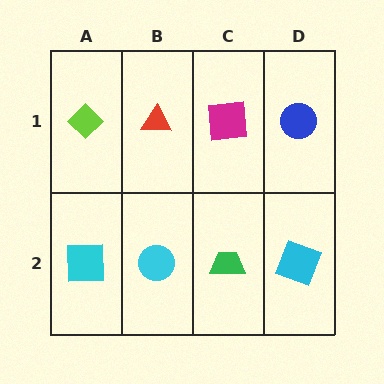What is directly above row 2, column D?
A blue circle.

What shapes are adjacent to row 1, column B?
A cyan circle (row 2, column B), a lime diamond (row 1, column A), a magenta square (row 1, column C).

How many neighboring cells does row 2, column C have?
3.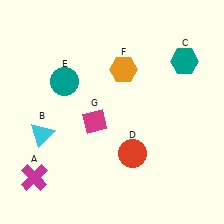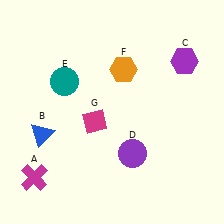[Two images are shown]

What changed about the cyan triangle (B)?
In Image 1, B is cyan. In Image 2, it changed to blue.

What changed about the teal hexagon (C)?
In Image 1, C is teal. In Image 2, it changed to purple.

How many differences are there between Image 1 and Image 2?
There are 3 differences between the two images.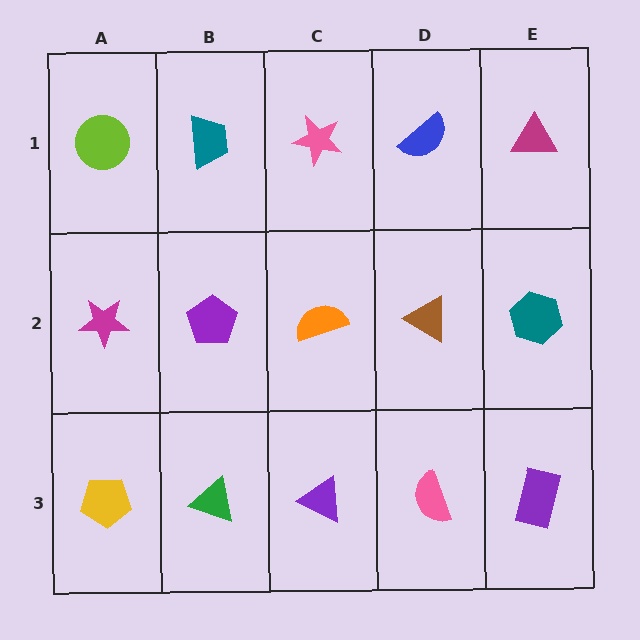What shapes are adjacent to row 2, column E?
A magenta triangle (row 1, column E), a purple rectangle (row 3, column E), a brown triangle (row 2, column D).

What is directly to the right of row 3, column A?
A green triangle.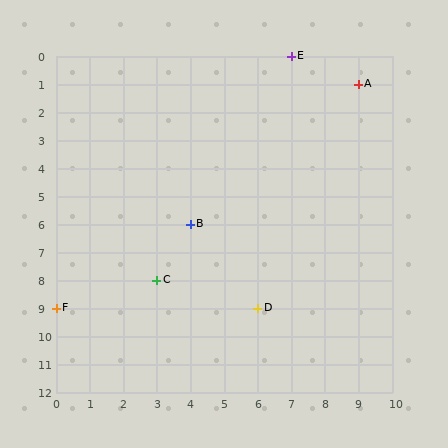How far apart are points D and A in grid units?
Points D and A are 3 columns and 8 rows apart (about 8.5 grid units diagonally).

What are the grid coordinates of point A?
Point A is at grid coordinates (9, 1).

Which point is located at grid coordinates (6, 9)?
Point D is at (6, 9).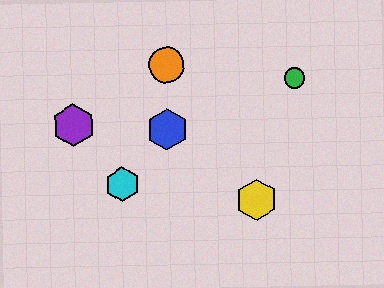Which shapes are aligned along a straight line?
The red hexagon, the blue hexagon, the cyan hexagon are aligned along a straight line.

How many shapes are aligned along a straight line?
3 shapes (the red hexagon, the blue hexagon, the cyan hexagon) are aligned along a straight line.